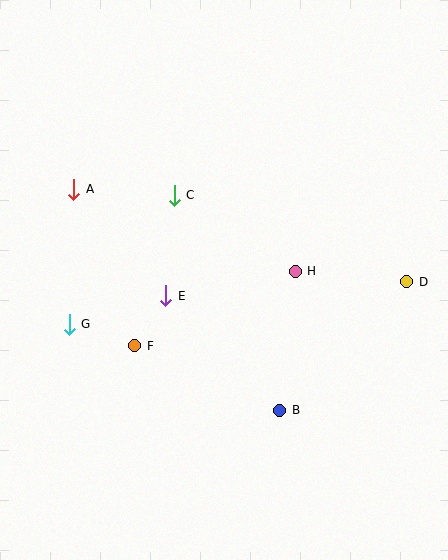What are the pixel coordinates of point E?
Point E is at (166, 296).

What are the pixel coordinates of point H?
Point H is at (295, 271).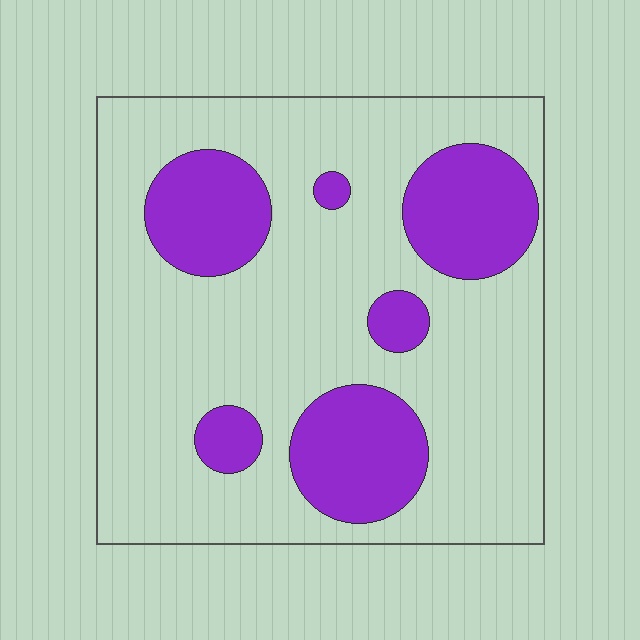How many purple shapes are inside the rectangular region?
6.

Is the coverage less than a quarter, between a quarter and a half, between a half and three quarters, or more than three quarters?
Between a quarter and a half.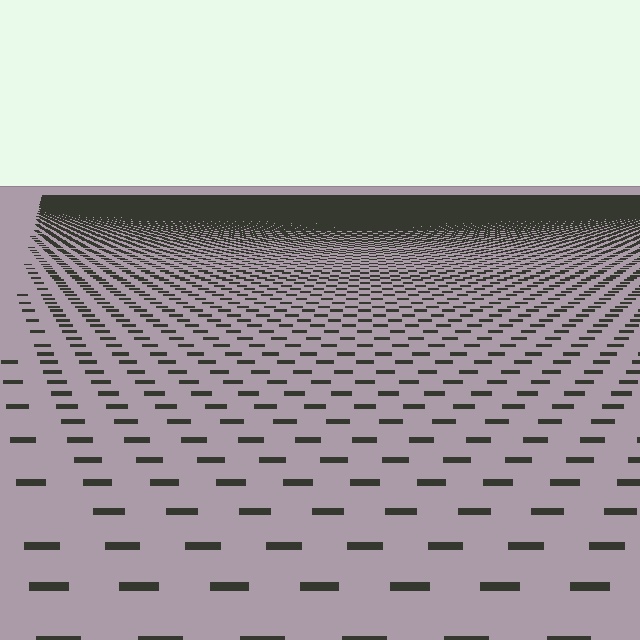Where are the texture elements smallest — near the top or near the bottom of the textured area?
Near the top.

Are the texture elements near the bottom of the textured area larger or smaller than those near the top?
Larger. Near the bottom, elements are closer to the viewer and appear at a bigger on-screen size.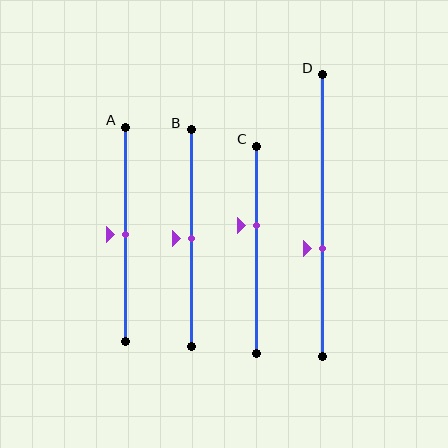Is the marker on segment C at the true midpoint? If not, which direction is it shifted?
No, the marker on segment C is shifted upward by about 12% of the segment length.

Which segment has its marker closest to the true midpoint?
Segment A has its marker closest to the true midpoint.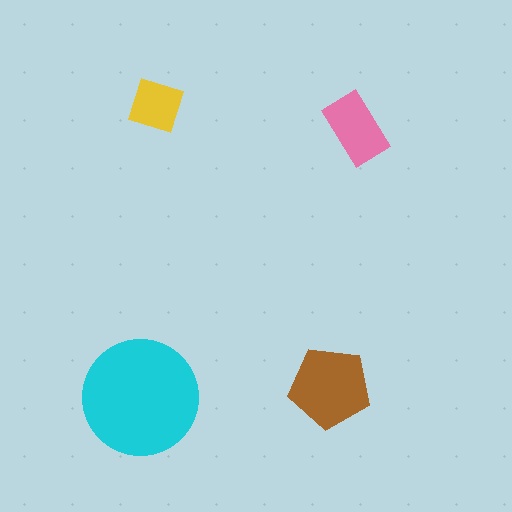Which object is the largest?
The cyan circle.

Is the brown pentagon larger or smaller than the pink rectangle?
Larger.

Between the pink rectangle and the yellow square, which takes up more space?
The pink rectangle.